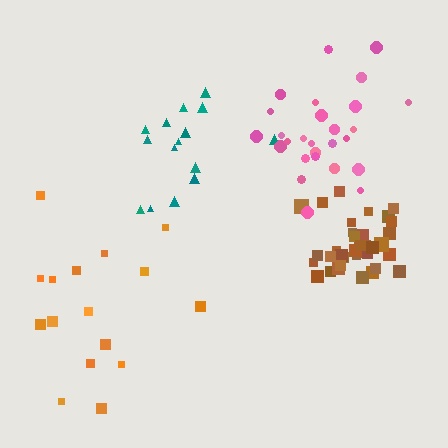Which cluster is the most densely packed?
Brown.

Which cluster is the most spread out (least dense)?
Orange.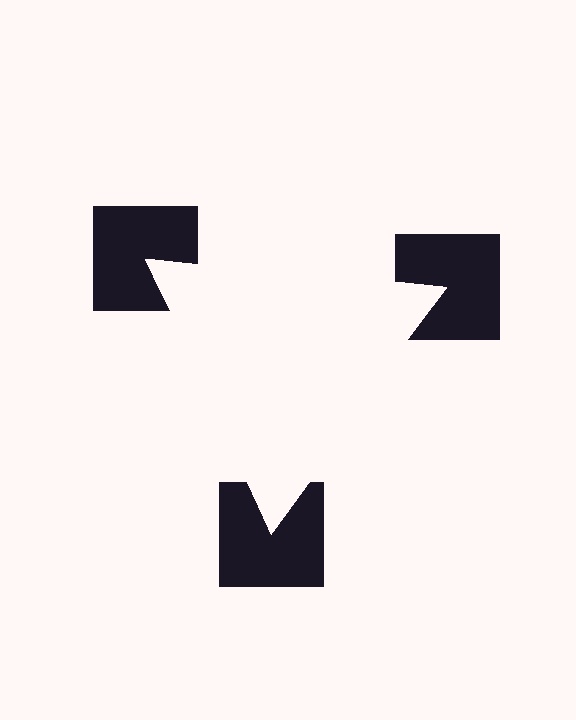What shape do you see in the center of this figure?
An illusory triangle — its edges are inferred from the aligned wedge cuts in the notched squares, not physically drawn.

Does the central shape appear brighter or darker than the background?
It typically appears slightly brighter than the background, even though no actual brightness change is drawn.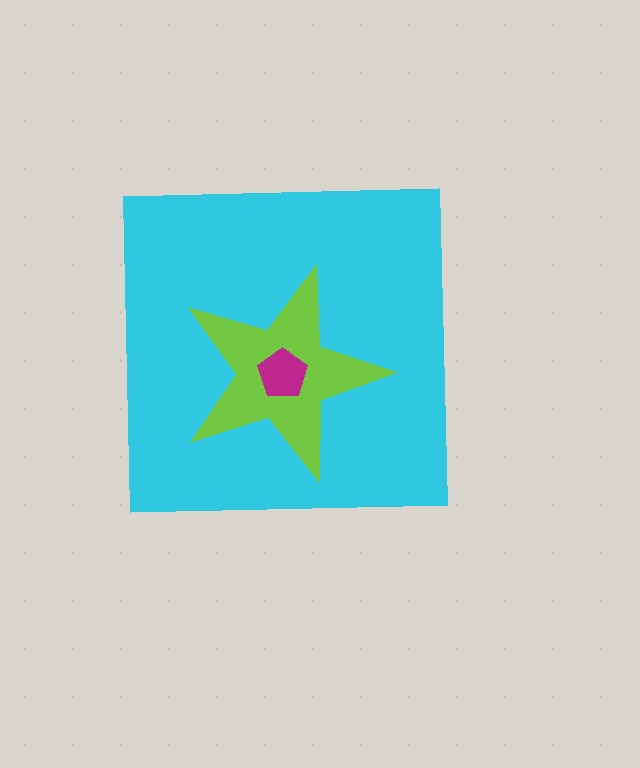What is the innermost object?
The magenta pentagon.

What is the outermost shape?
The cyan square.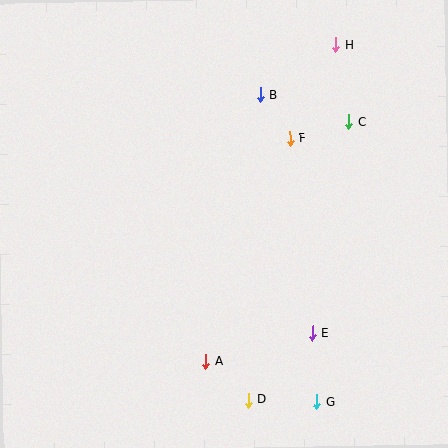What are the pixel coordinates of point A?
Point A is at (206, 362).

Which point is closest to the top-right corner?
Point H is closest to the top-right corner.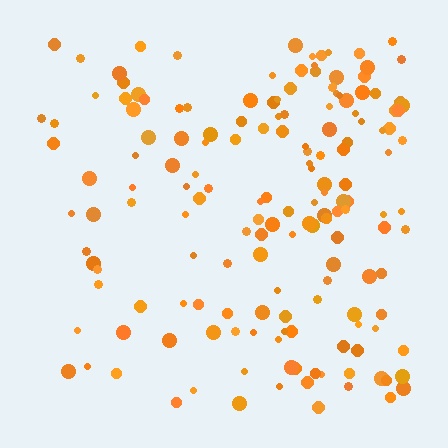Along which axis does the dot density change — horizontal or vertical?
Horizontal.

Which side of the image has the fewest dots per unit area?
The left.